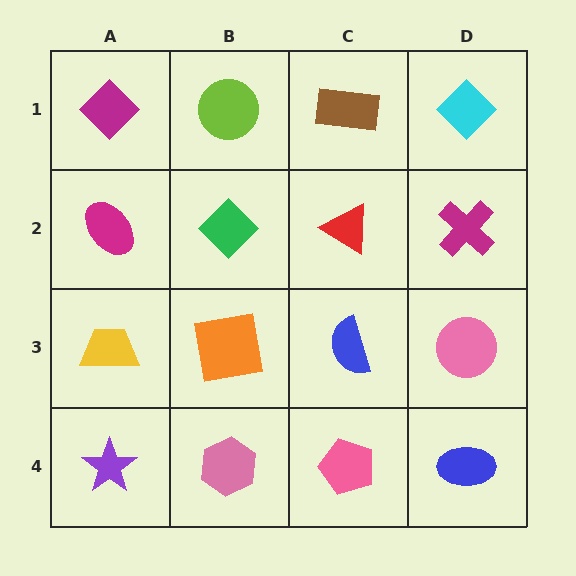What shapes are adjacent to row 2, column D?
A cyan diamond (row 1, column D), a pink circle (row 3, column D), a red triangle (row 2, column C).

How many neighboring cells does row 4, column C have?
3.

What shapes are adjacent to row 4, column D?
A pink circle (row 3, column D), a pink pentagon (row 4, column C).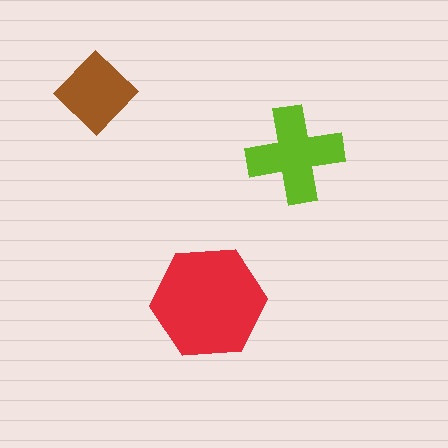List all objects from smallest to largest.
The brown diamond, the lime cross, the red hexagon.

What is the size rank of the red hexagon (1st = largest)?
1st.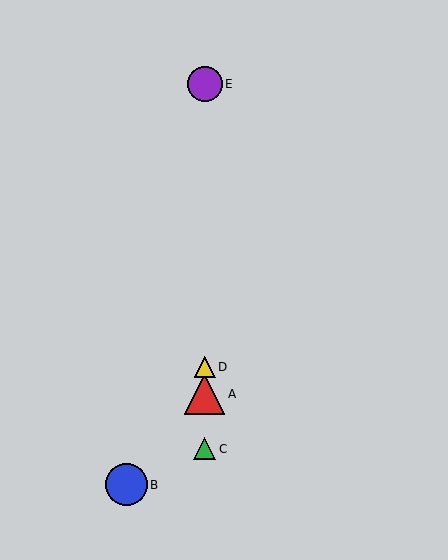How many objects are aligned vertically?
4 objects (A, C, D, E) are aligned vertically.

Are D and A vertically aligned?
Yes, both are at x≈205.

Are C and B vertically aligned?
No, C is at x≈205 and B is at x≈126.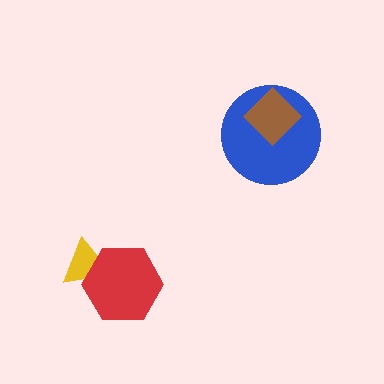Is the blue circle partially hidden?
Yes, it is partially covered by another shape.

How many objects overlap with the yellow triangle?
1 object overlaps with the yellow triangle.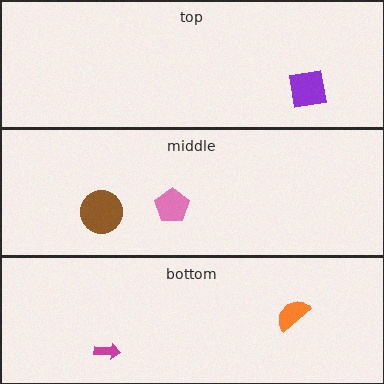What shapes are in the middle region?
The brown circle, the pink pentagon.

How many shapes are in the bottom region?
2.